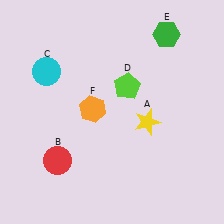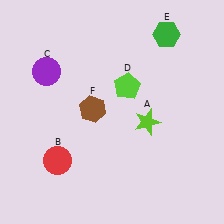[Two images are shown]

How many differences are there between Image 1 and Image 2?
There are 3 differences between the two images.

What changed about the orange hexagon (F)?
In Image 1, F is orange. In Image 2, it changed to brown.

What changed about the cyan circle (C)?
In Image 1, C is cyan. In Image 2, it changed to purple.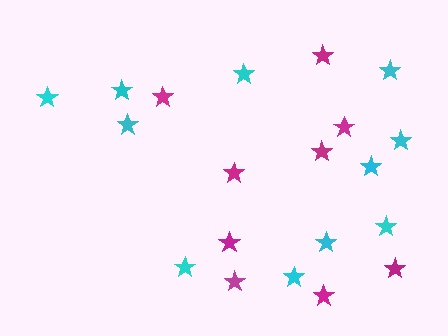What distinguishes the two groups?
There are 2 groups: one group of cyan stars (11) and one group of magenta stars (9).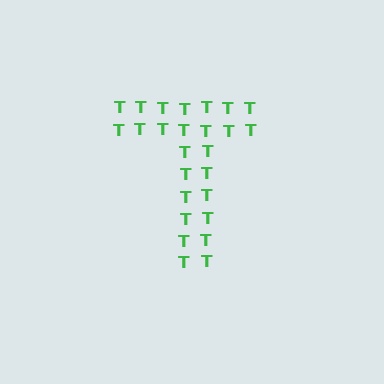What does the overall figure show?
The overall figure shows the letter T.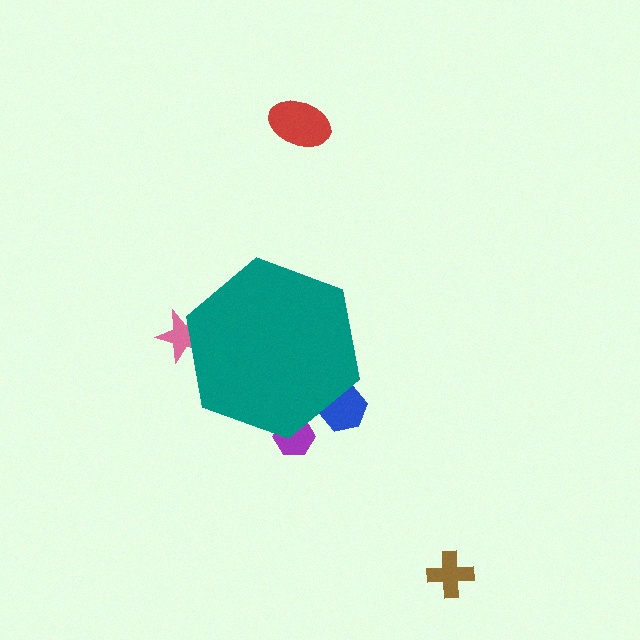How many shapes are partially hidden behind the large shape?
3 shapes are partially hidden.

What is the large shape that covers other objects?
A teal hexagon.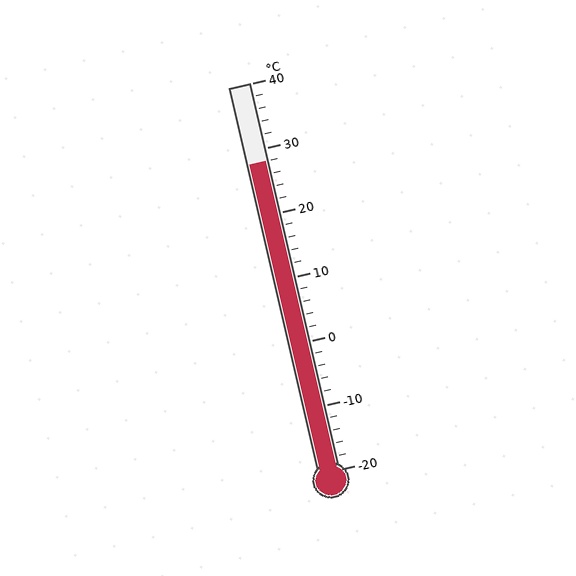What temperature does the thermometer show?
The thermometer shows approximately 28°C.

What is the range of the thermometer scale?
The thermometer scale ranges from -20°C to 40°C.